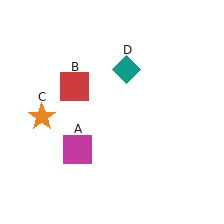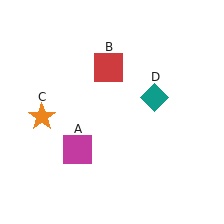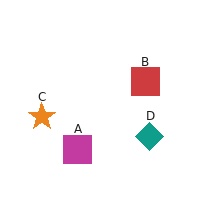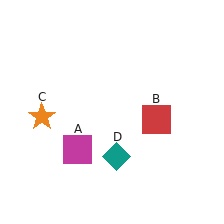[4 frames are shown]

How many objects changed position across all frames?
2 objects changed position: red square (object B), teal diamond (object D).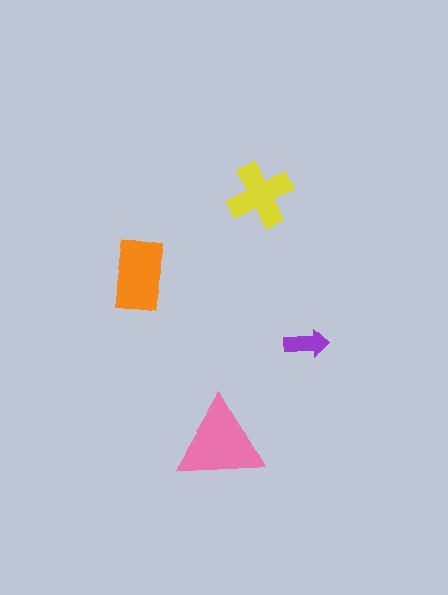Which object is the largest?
The pink triangle.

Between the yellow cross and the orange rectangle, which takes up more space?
The orange rectangle.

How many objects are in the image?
There are 4 objects in the image.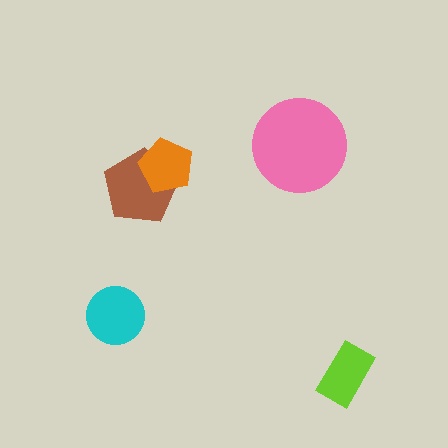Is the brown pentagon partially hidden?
Yes, it is partially covered by another shape.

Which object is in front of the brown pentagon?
The orange pentagon is in front of the brown pentagon.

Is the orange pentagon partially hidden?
No, no other shape covers it.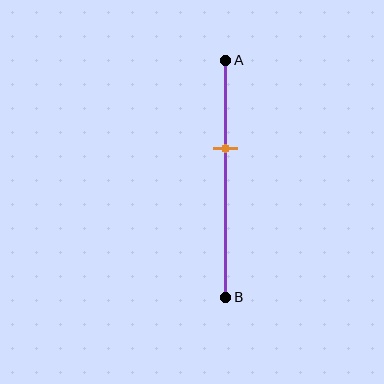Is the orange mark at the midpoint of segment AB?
No, the mark is at about 35% from A, not at the 50% midpoint.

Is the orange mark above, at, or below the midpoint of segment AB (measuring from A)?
The orange mark is above the midpoint of segment AB.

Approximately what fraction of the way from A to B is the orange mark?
The orange mark is approximately 35% of the way from A to B.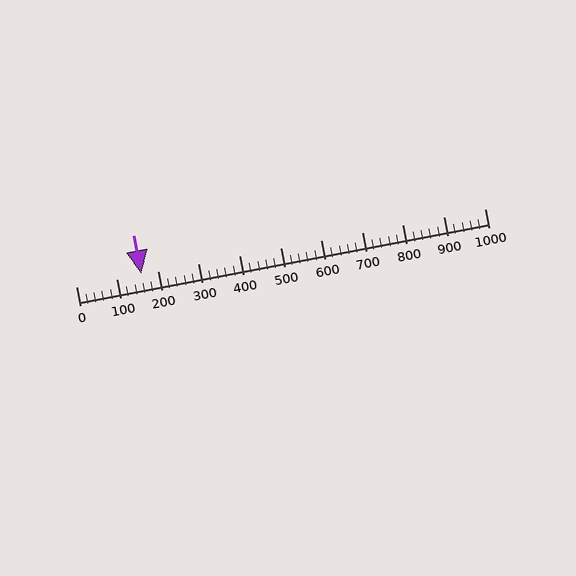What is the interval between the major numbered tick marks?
The major tick marks are spaced 100 units apart.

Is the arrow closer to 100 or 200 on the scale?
The arrow is closer to 200.